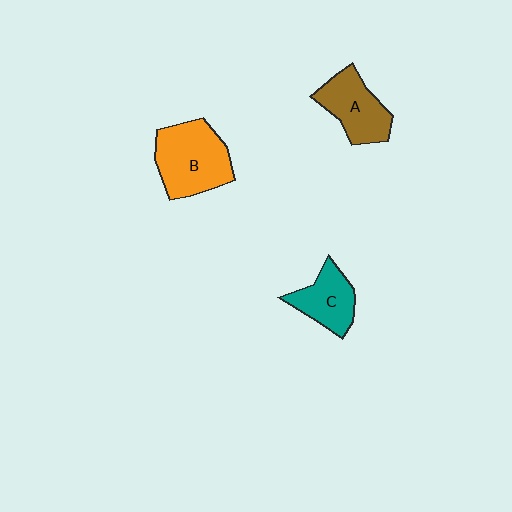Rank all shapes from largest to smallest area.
From largest to smallest: B (orange), A (brown), C (teal).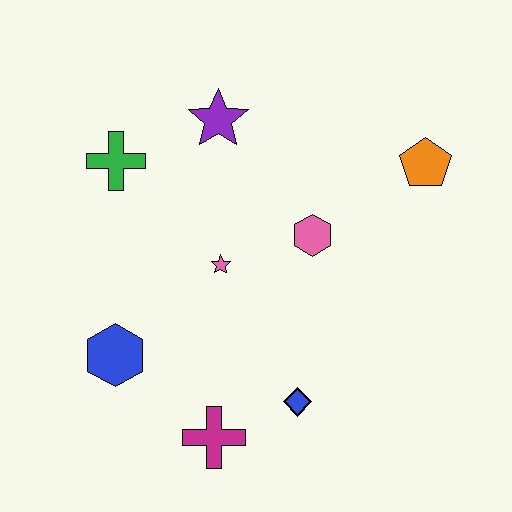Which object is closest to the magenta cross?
The blue diamond is closest to the magenta cross.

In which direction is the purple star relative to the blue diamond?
The purple star is above the blue diamond.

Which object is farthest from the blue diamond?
The green cross is farthest from the blue diamond.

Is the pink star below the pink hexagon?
Yes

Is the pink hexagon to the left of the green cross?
No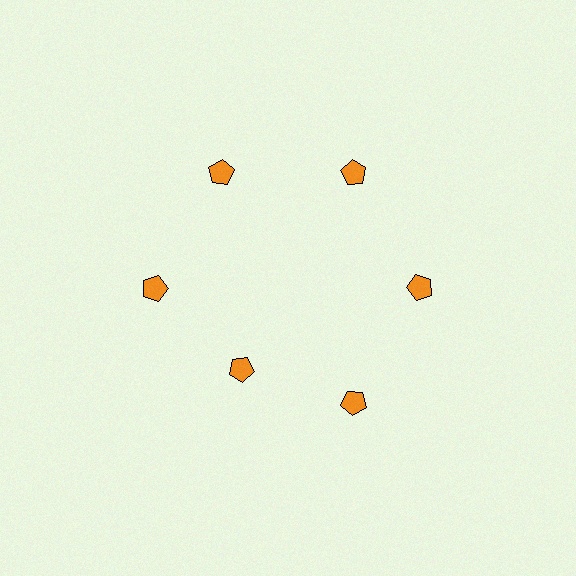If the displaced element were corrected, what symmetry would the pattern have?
It would have 6-fold rotational symmetry — the pattern would map onto itself every 60 degrees.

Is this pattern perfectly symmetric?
No. The 6 orange pentagons are arranged in a ring, but one element near the 7 o'clock position is pulled inward toward the center, breaking the 6-fold rotational symmetry.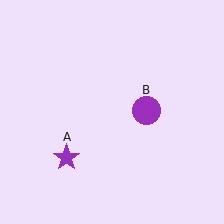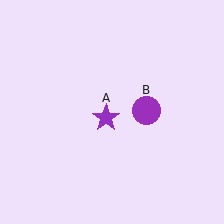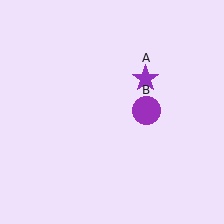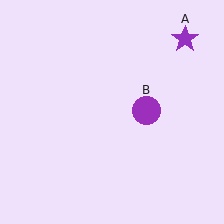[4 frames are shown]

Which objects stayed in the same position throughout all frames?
Purple circle (object B) remained stationary.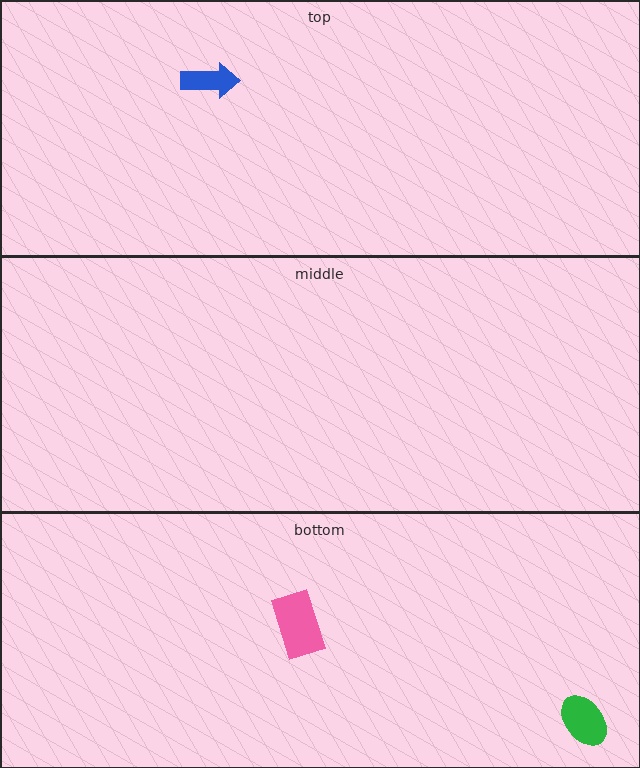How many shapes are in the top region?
1.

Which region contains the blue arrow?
The top region.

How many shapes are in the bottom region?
2.